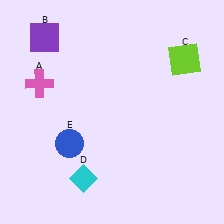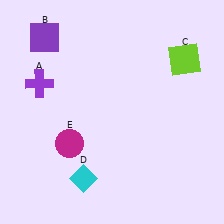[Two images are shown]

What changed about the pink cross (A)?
In Image 1, A is pink. In Image 2, it changed to purple.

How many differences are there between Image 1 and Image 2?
There are 2 differences between the two images.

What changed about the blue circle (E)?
In Image 1, E is blue. In Image 2, it changed to magenta.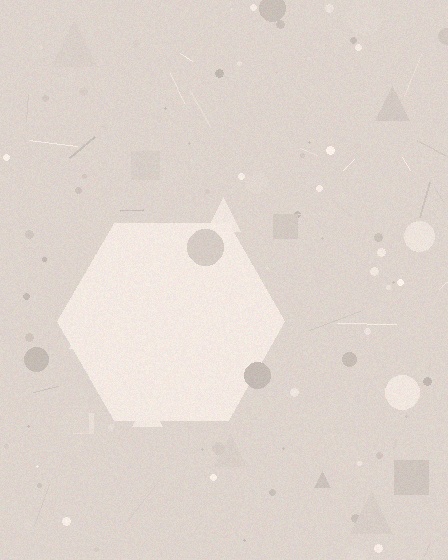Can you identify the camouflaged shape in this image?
The camouflaged shape is a hexagon.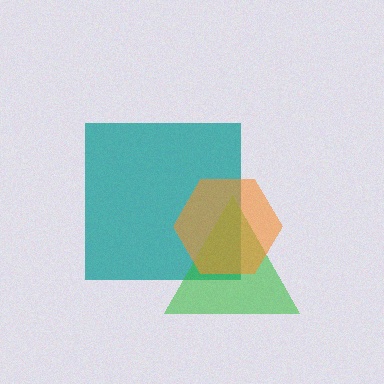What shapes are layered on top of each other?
The layered shapes are: a teal square, a green triangle, an orange hexagon.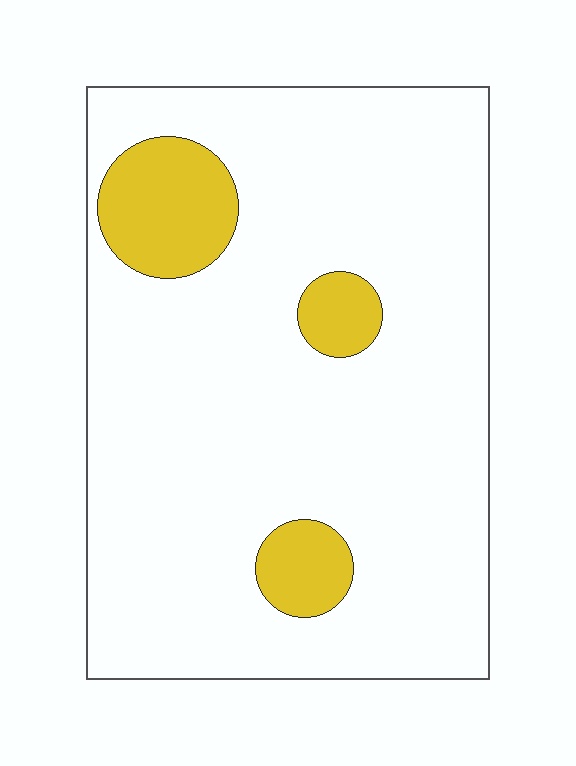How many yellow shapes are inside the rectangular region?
3.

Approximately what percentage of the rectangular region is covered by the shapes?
Approximately 10%.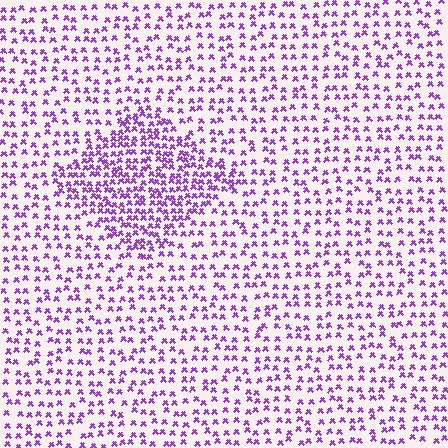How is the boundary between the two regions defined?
The boundary is defined by a change in element density (approximately 2.0x ratio). All elements are the same color, size, and shape.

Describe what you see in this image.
The image contains small purple elements arranged at two different densities. A diamond-shaped region is visible where the elements are more densely packed than the surrounding area.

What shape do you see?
I see a diamond.